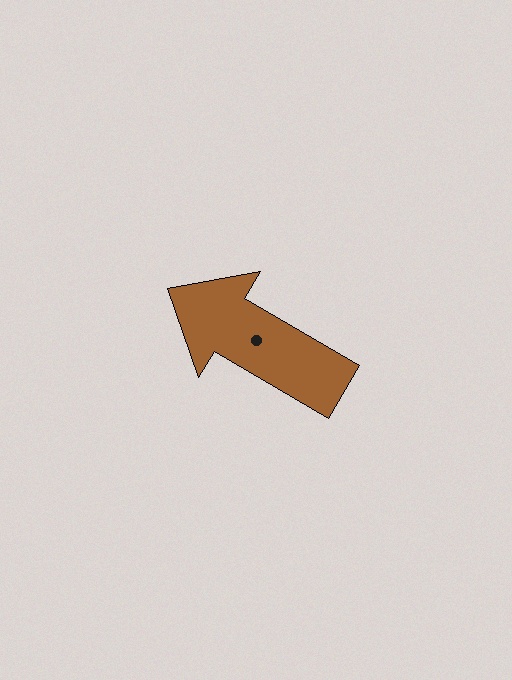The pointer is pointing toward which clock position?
Roughly 10 o'clock.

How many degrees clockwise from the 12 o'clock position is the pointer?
Approximately 300 degrees.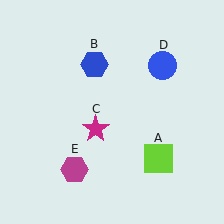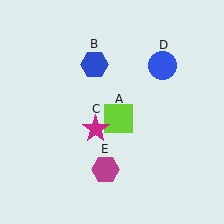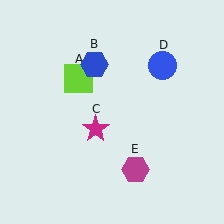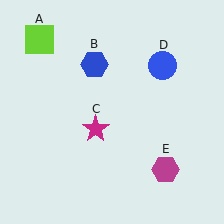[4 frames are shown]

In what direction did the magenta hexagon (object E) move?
The magenta hexagon (object E) moved right.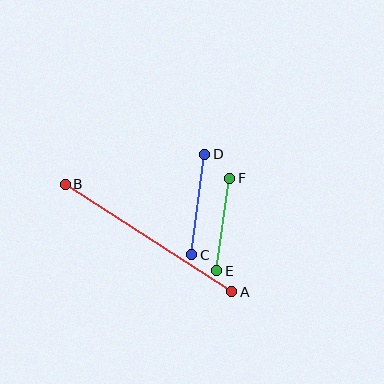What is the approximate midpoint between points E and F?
The midpoint is at approximately (223, 225) pixels.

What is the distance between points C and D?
The distance is approximately 101 pixels.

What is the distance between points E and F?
The distance is approximately 93 pixels.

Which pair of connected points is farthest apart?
Points A and B are farthest apart.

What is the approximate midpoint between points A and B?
The midpoint is at approximately (148, 238) pixels.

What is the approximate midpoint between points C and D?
The midpoint is at approximately (198, 205) pixels.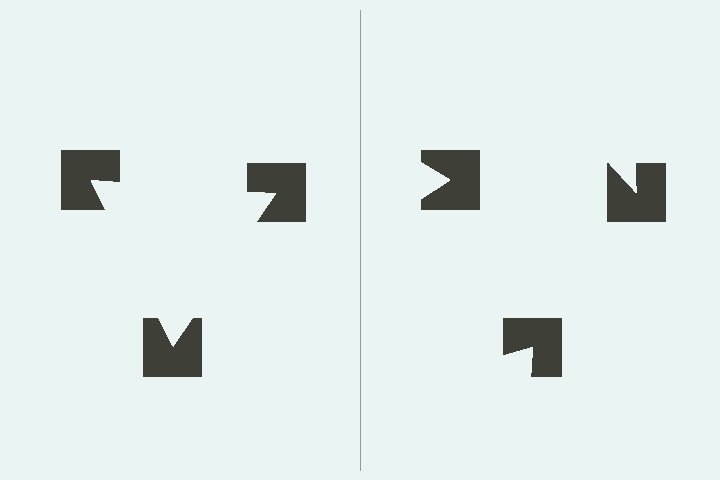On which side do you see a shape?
An illusory triangle appears on the left side. On the right side the wedge cuts are rotated, so no coherent shape forms.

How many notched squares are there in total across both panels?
6 — 3 on each side.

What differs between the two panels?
The notched squares are positioned identically on both sides; only the wedge orientations differ. On the left they align to a triangle; on the right they are misaligned.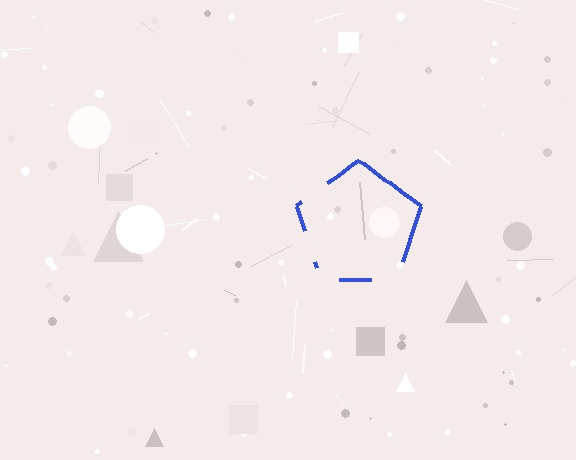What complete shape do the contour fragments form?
The contour fragments form a pentagon.